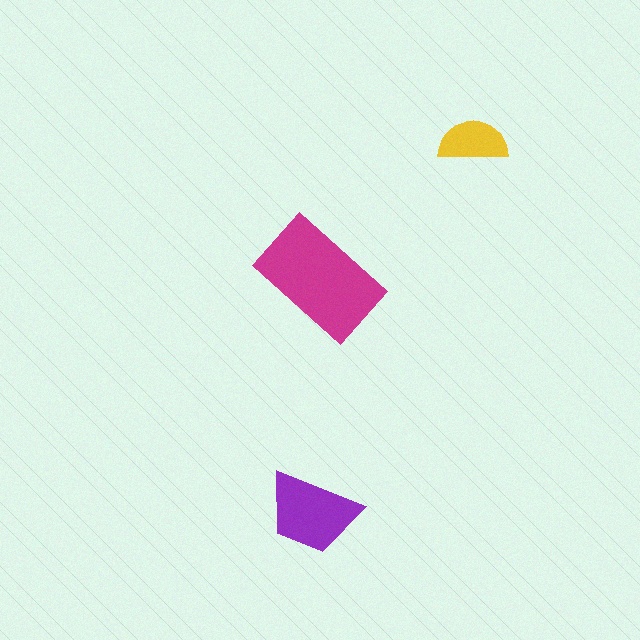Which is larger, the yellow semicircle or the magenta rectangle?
The magenta rectangle.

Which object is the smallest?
The yellow semicircle.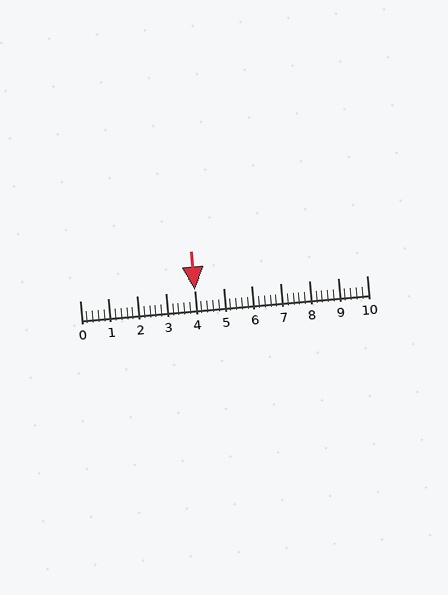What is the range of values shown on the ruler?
The ruler shows values from 0 to 10.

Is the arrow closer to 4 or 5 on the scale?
The arrow is closer to 4.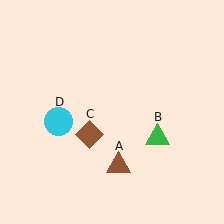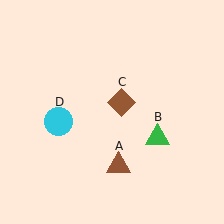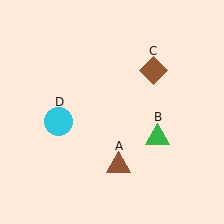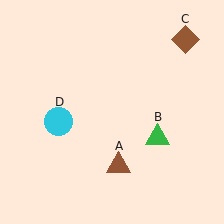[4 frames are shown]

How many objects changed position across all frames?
1 object changed position: brown diamond (object C).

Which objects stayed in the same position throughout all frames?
Brown triangle (object A) and green triangle (object B) and cyan circle (object D) remained stationary.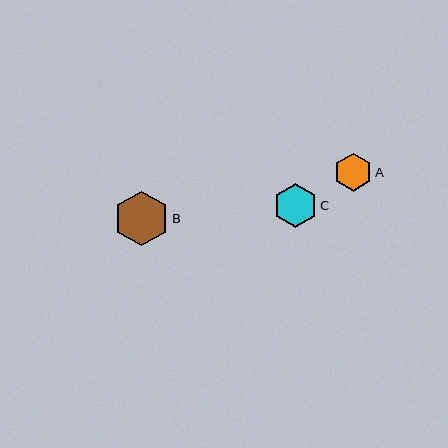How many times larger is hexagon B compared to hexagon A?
Hexagon B is approximately 1.5 times the size of hexagon A.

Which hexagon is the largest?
Hexagon B is the largest with a size of approximately 55 pixels.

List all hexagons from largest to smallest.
From largest to smallest: B, C, A.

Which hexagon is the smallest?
Hexagon A is the smallest with a size of approximately 38 pixels.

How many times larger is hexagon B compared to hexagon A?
Hexagon B is approximately 1.5 times the size of hexagon A.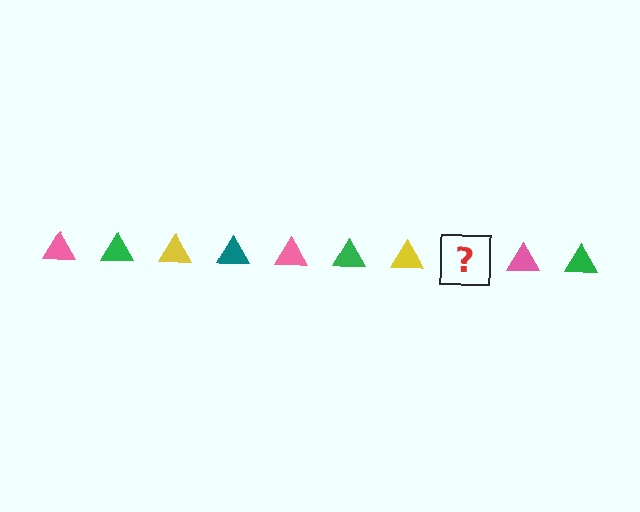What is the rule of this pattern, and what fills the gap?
The rule is that the pattern cycles through pink, green, yellow, teal triangles. The gap should be filled with a teal triangle.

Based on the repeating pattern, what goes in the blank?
The blank should be a teal triangle.